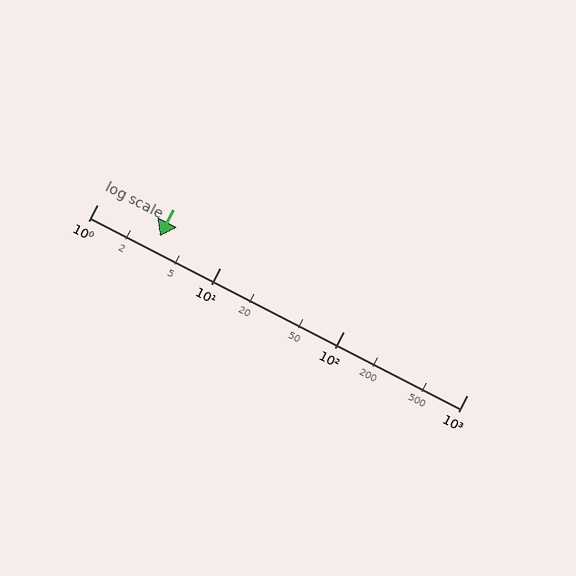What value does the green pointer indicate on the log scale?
The pointer indicates approximately 3.2.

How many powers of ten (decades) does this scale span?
The scale spans 3 decades, from 1 to 1000.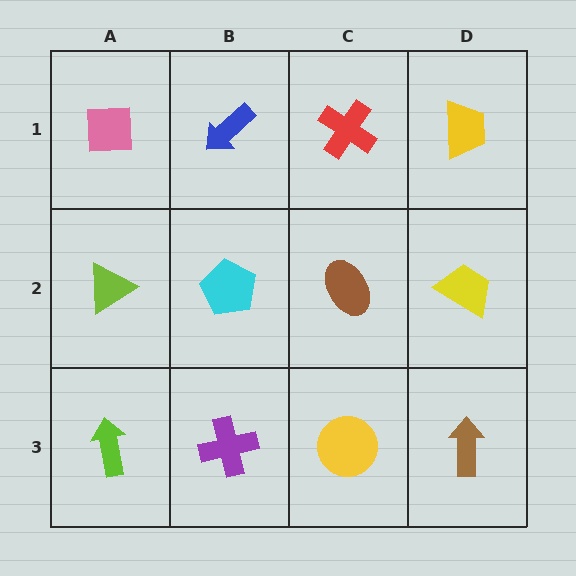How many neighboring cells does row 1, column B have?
3.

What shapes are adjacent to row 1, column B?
A cyan pentagon (row 2, column B), a pink square (row 1, column A), a red cross (row 1, column C).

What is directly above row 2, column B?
A blue arrow.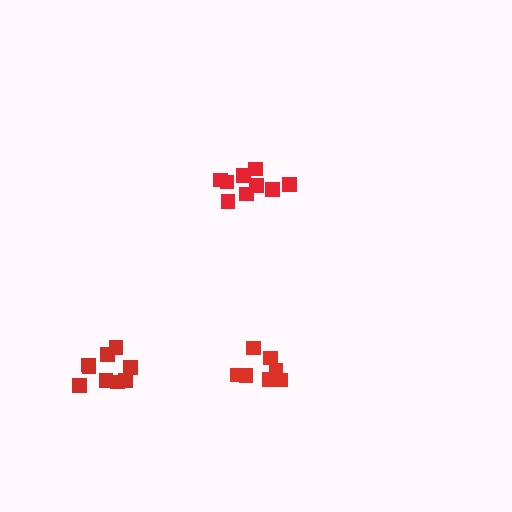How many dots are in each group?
Group 1: 9 dots, Group 2: 7 dots, Group 3: 9 dots (25 total).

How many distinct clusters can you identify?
There are 3 distinct clusters.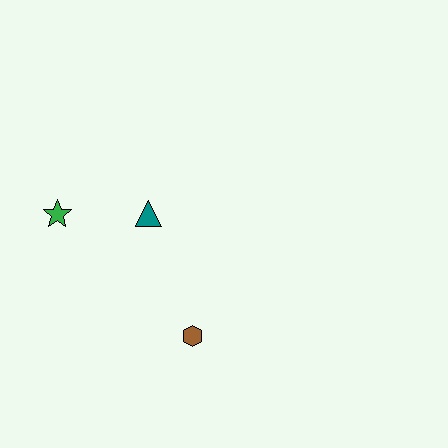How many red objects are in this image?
There are no red objects.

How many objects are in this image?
There are 3 objects.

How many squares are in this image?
There are no squares.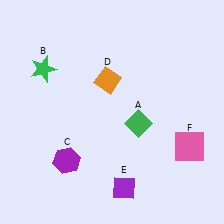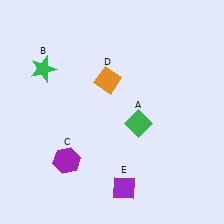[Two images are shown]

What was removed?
The pink square (F) was removed in Image 2.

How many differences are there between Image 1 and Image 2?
There is 1 difference between the two images.